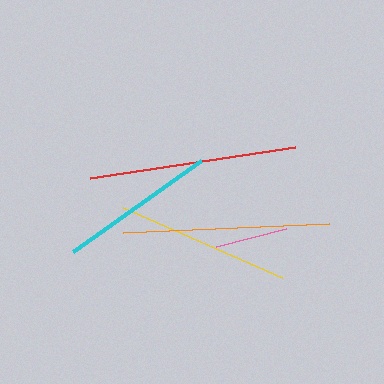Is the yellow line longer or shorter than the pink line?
The yellow line is longer than the pink line.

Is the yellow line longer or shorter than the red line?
The red line is longer than the yellow line.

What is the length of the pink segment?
The pink segment is approximately 72 pixels long.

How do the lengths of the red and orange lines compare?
The red and orange lines are approximately the same length.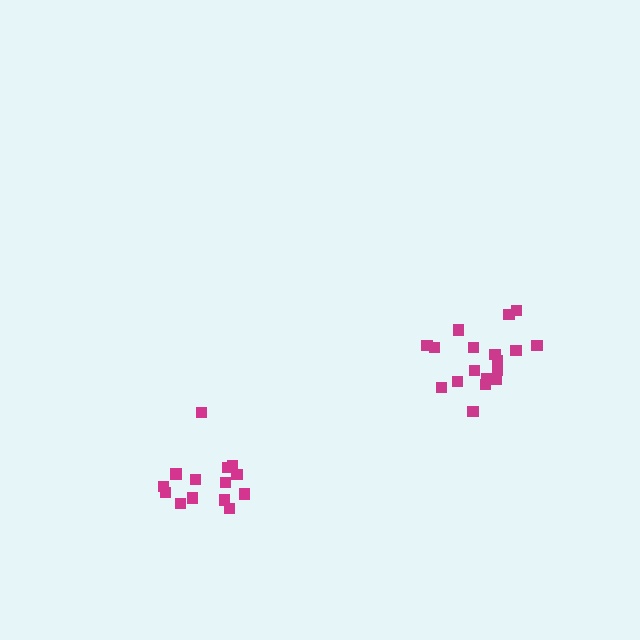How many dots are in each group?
Group 1: 18 dots, Group 2: 14 dots (32 total).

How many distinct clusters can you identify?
There are 2 distinct clusters.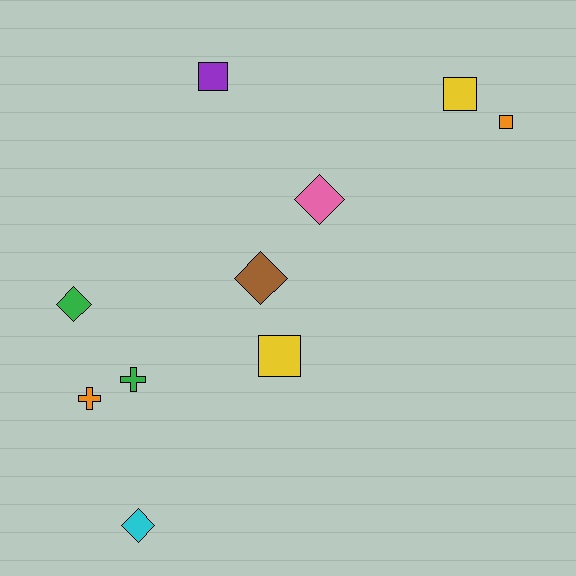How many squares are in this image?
There are 4 squares.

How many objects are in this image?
There are 10 objects.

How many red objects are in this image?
There are no red objects.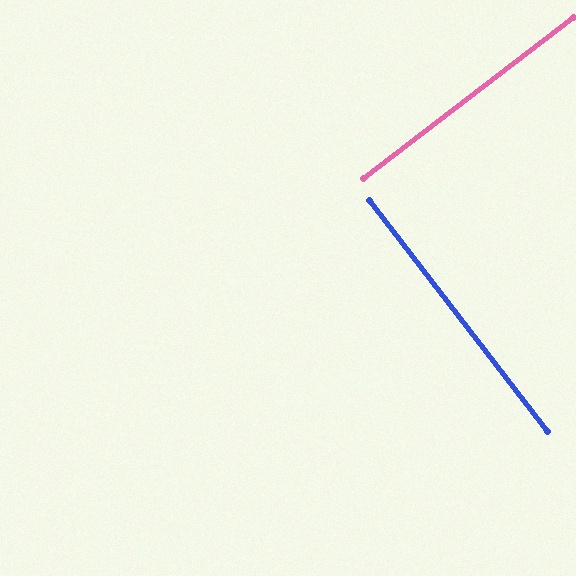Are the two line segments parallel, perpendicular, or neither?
Perpendicular — they meet at approximately 90°.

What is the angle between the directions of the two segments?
Approximately 90 degrees.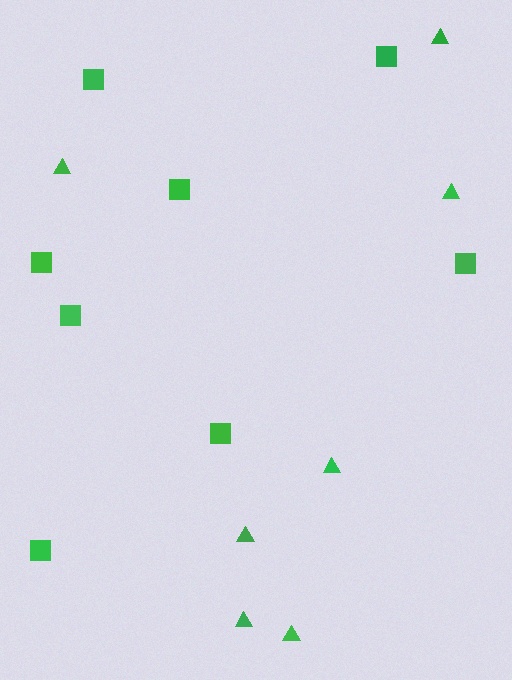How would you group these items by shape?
There are 2 groups: one group of triangles (7) and one group of squares (8).